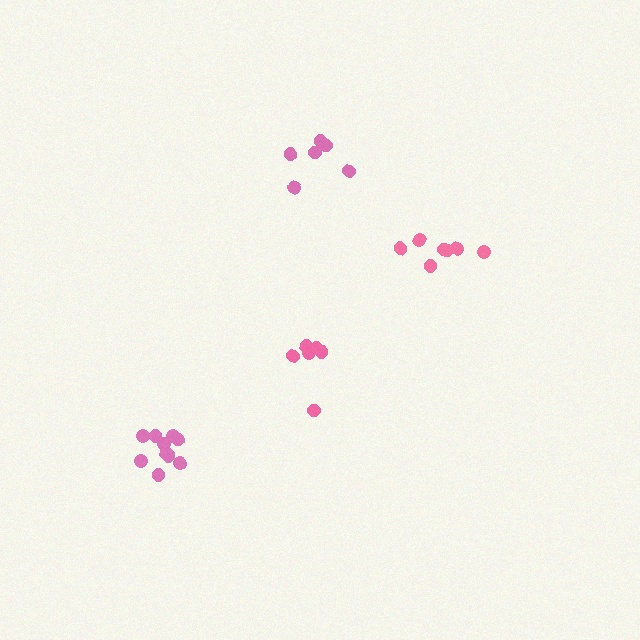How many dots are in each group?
Group 1: 6 dots, Group 2: 7 dots, Group 3: 10 dots, Group 4: 6 dots (29 total).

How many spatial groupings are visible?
There are 4 spatial groupings.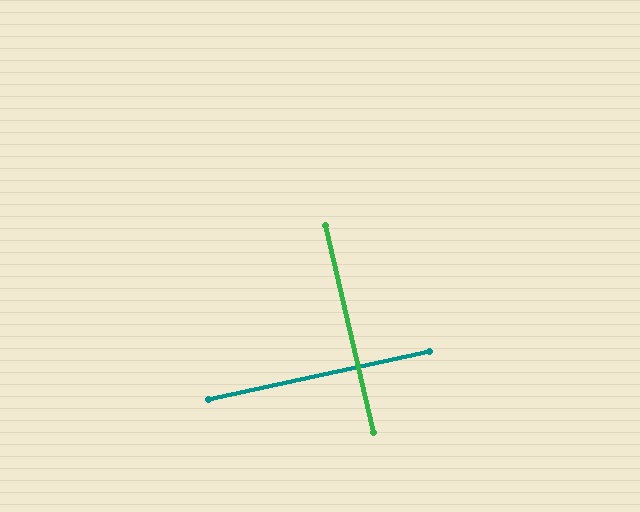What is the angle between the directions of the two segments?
Approximately 89 degrees.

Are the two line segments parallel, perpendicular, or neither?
Perpendicular — they meet at approximately 89°.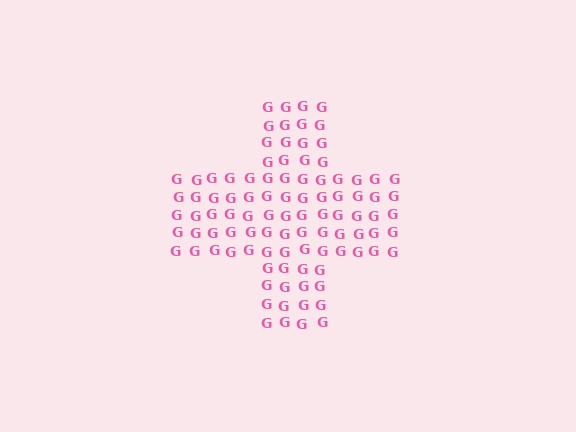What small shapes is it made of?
It is made of small letter G's.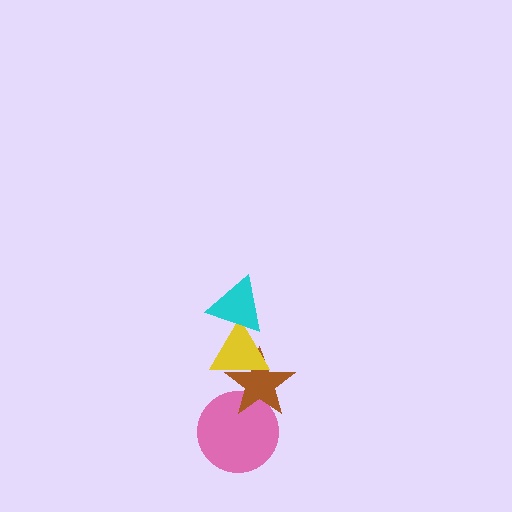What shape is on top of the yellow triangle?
The cyan triangle is on top of the yellow triangle.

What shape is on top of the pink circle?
The brown star is on top of the pink circle.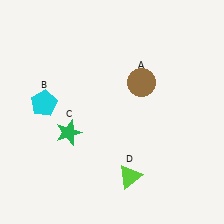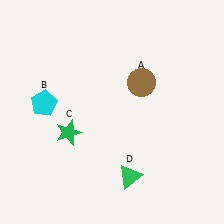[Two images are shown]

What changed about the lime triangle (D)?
In Image 1, D is lime. In Image 2, it changed to green.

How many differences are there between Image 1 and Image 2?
There is 1 difference between the two images.